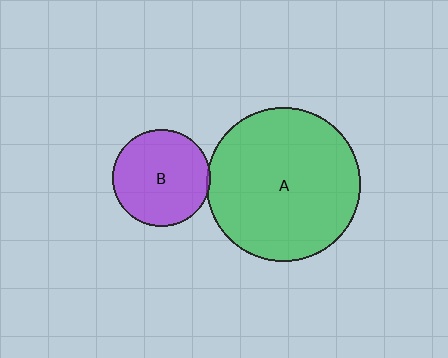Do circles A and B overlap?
Yes.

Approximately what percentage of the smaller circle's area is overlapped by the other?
Approximately 5%.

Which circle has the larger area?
Circle A (green).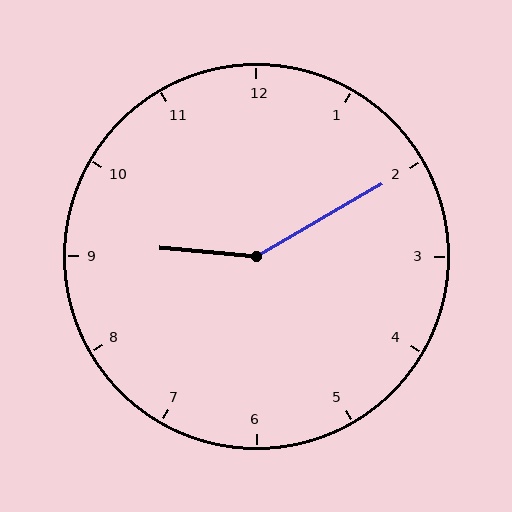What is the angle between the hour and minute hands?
Approximately 145 degrees.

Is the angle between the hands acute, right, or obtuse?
It is obtuse.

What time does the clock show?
9:10.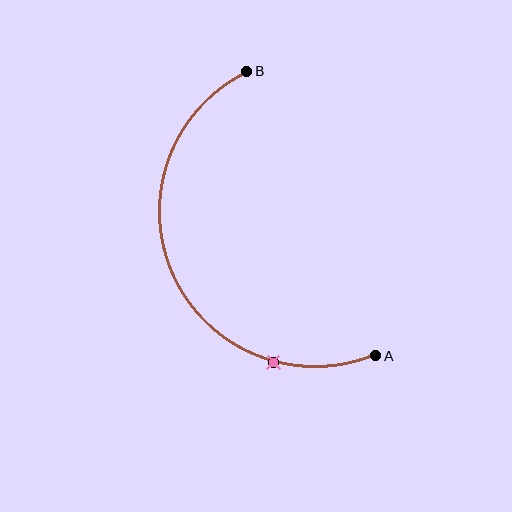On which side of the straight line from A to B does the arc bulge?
The arc bulges to the left of the straight line connecting A and B.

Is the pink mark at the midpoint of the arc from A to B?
No. The pink mark lies on the arc but is closer to endpoint A. The arc midpoint would be at the point on the curve equidistant along the arc from both A and B.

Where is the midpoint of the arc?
The arc midpoint is the point on the curve farthest from the straight line joining A and B. It sits to the left of that line.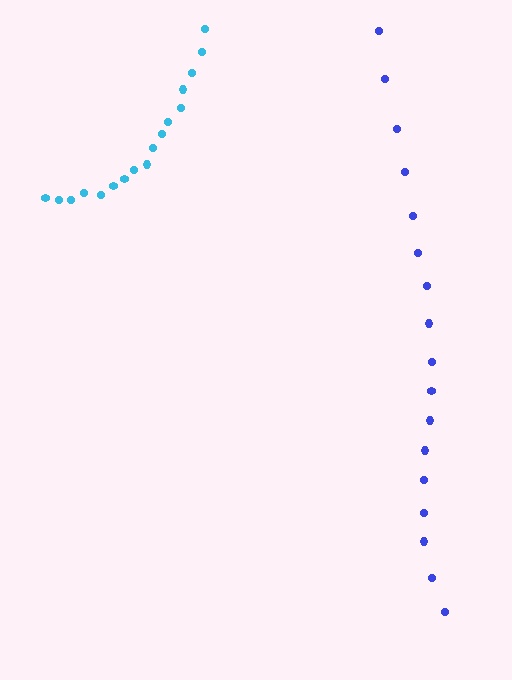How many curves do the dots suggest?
There are 2 distinct paths.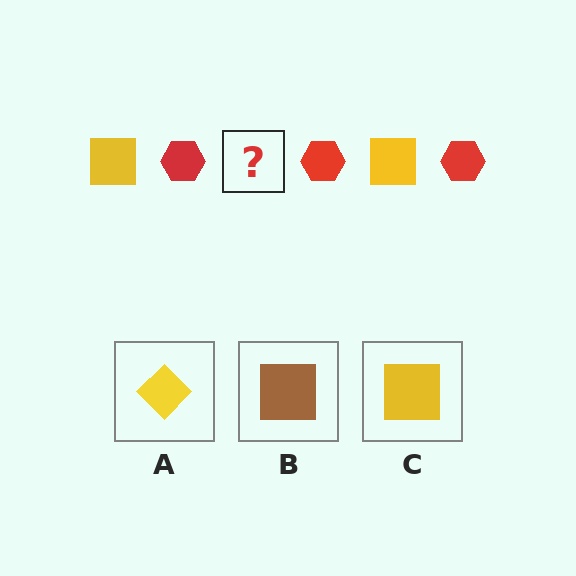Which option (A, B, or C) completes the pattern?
C.